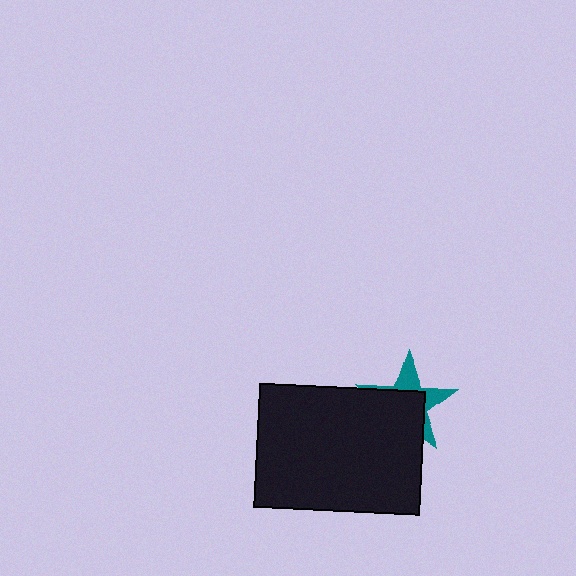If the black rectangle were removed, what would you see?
You would see the complete teal star.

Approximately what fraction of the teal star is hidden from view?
Roughly 63% of the teal star is hidden behind the black rectangle.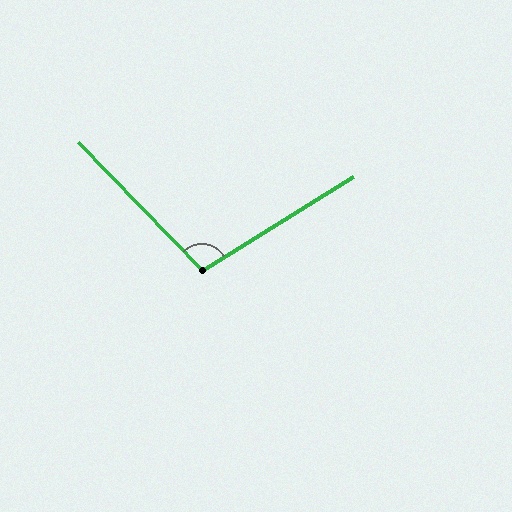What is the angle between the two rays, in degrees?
Approximately 102 degrees.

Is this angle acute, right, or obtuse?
It is obtuse.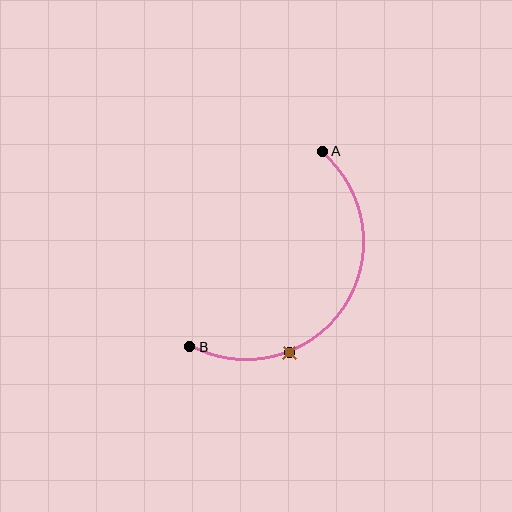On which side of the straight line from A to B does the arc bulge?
The arc bulges below and to the right of the straight line connecting A and B.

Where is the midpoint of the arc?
The arc midpoint is the point on the curve farthest from the straight line joining A and B. It sits below and to the right of that line.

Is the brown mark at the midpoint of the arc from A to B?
No. The brown mark lies on the arc but is closer to endpoint B. The arc midpoint would be at the point on the curve equidistant along the arc from both A and B.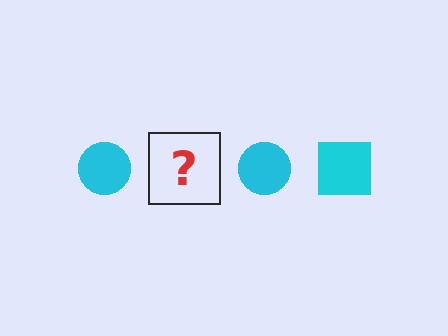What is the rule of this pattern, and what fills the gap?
The rule is that the pattern cycles through circle, square shapes in cyan. The gap should be filled with a cyan square.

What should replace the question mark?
The question mark should be replaced with a cyan square.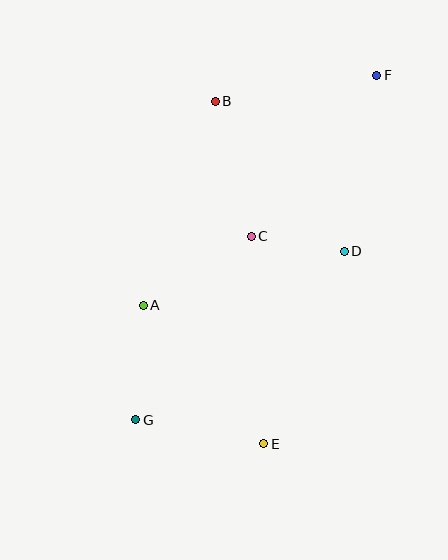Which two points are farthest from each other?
Points F and G are farthest from each other.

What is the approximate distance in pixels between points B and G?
The distance between B and G is approximately 328 pixels.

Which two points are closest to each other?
Points C and D are closest to each other.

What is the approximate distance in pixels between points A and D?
The distance between A and D is approximately 208 pixels.